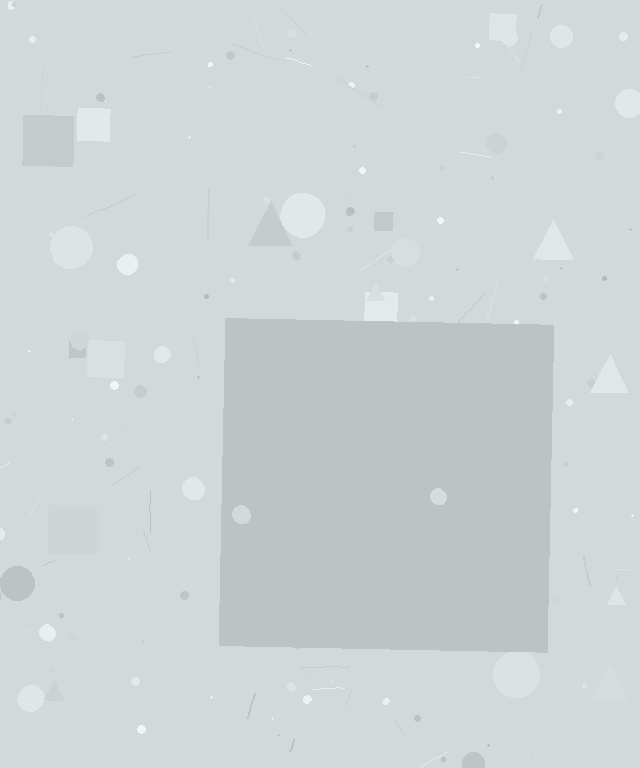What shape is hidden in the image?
A square is hidden in the image.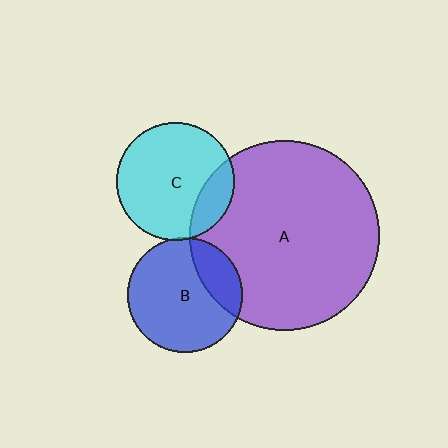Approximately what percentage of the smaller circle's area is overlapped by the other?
Approximately 25%.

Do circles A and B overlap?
Yes.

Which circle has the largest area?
Circle A (purple).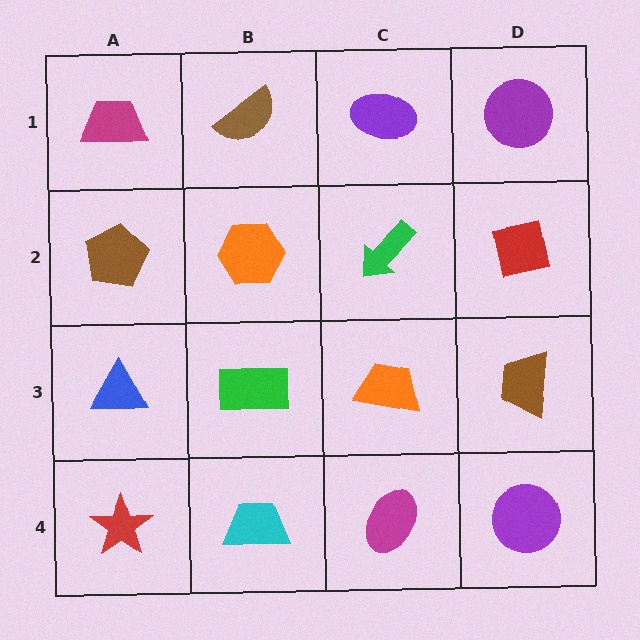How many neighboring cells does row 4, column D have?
2.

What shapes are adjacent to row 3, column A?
A brown pentagon (row 2, column A), a red star (row 4, column A), a green rectangle (row 3, column B).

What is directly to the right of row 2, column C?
A red square.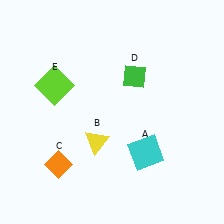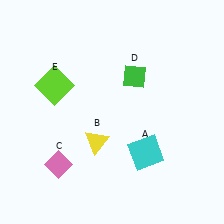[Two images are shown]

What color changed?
The diamond (C) changed from orange in Image 1 to pink in Image 2.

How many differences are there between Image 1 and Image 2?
There is 1 difference between the two images.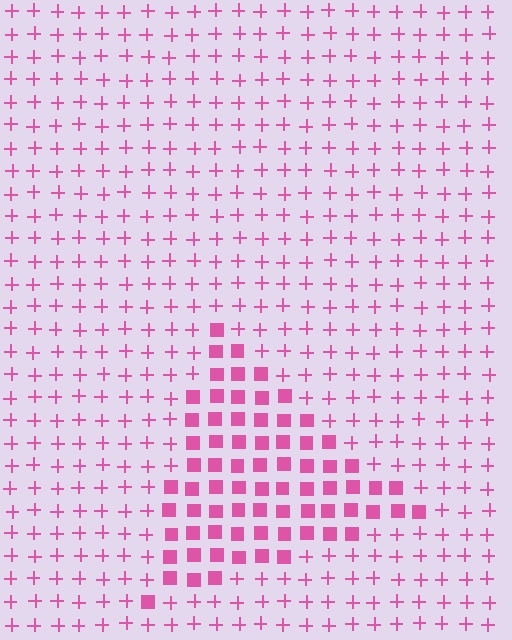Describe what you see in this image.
The image is filled with small pink elements arranged in a uniform grid. A triangle-shaped region contains squares, while the surrounding area contains plus signs. The boundary is defined purely by the change in element shape.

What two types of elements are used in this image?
The image uses squares inside the triangle region and plus signs outside it.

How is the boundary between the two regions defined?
The boundary is defined by a change in element shape: squares inside vs. plus signs outside. All elements share the same color and spacing.